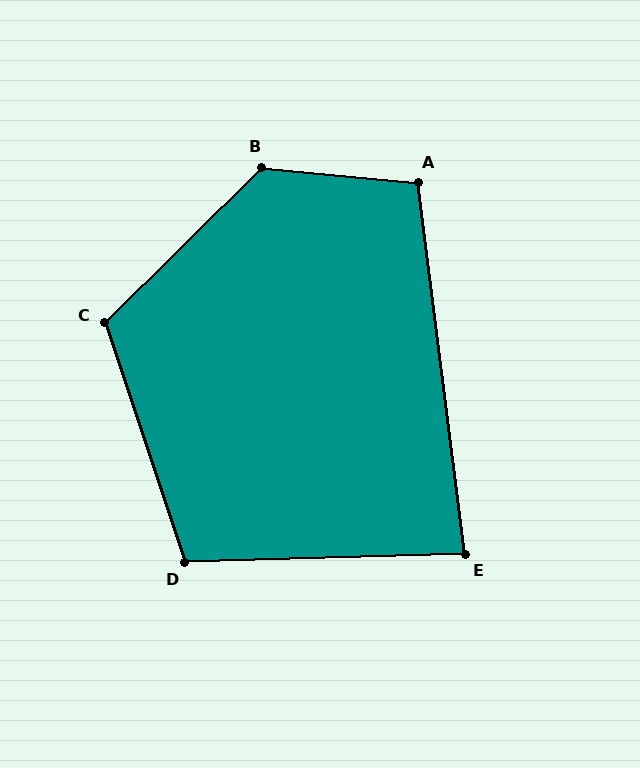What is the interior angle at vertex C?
Approximately 116 degrees (obtuse).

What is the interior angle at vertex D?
Approximately 107 degrees (obtuse).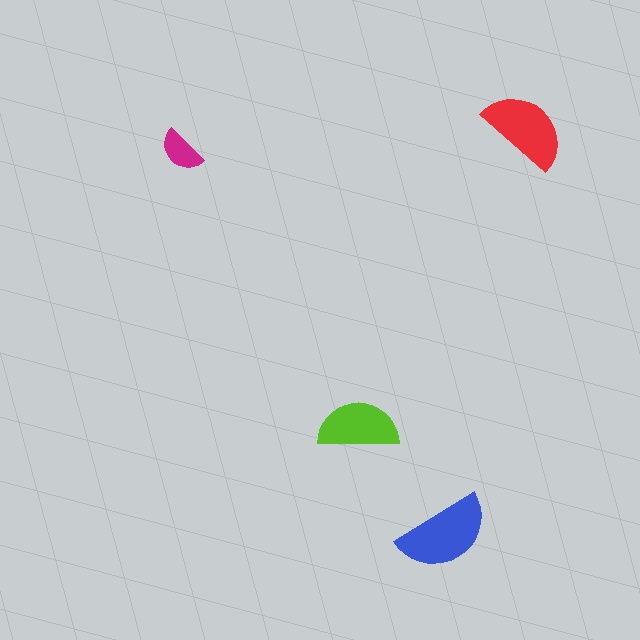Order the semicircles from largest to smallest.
the blue one, the red one, the lime one, the magenta one.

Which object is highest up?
The red semicircle is topmost.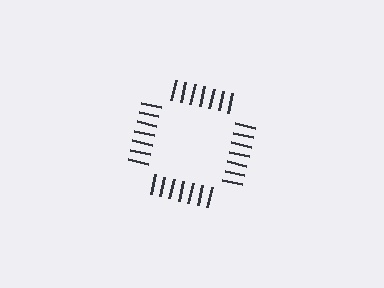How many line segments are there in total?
28 — 7 along each of the 4 edges.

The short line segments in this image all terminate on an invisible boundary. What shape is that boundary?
An illusory square — the line segments terminate on its edges but no continuous stroke is drawn.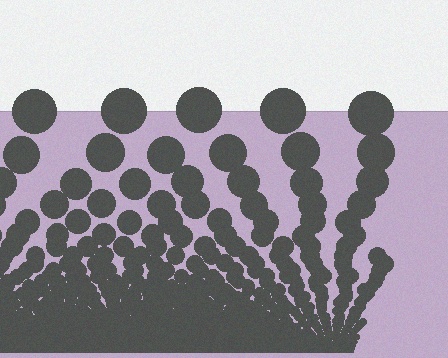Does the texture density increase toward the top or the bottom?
Density increases toward the bottom.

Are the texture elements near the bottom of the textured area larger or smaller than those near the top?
Smaller. The gradient is inverted — elements near the bottom are smaller and denser.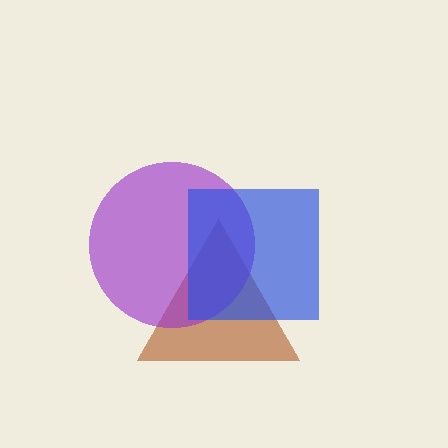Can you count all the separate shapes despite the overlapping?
Yes, there are 3 separate shapes.